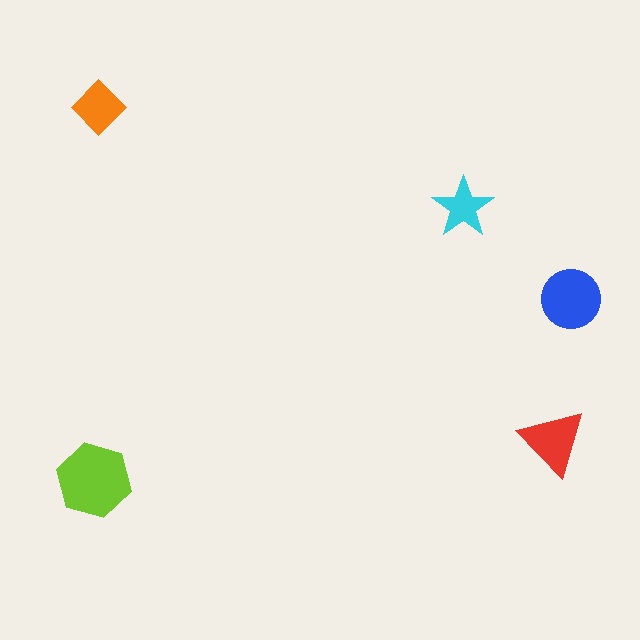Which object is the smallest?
The cyan star.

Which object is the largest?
The lime hexagon.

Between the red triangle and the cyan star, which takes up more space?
The red triangle.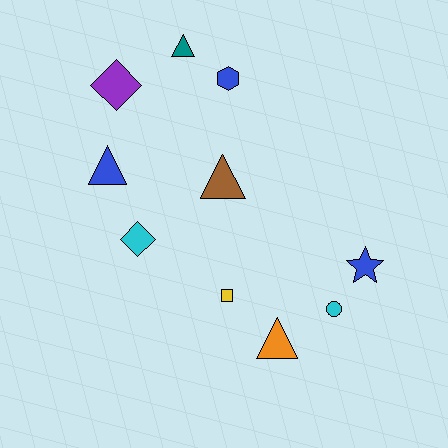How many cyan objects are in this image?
There are 2 cyan objects.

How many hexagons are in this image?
There is 1 hexagon.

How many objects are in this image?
There are 10 objects.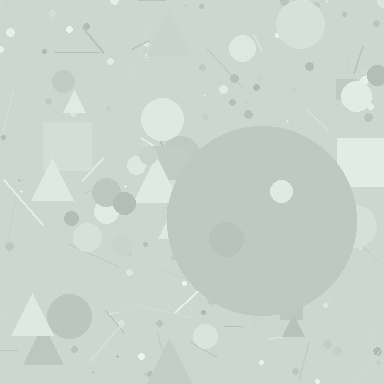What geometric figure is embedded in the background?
A circle is embedded in the background.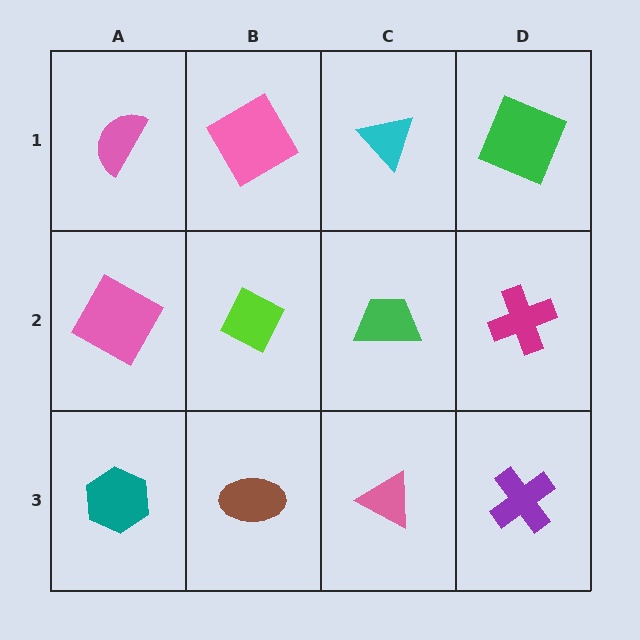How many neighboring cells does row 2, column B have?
4.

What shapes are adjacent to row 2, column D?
A green square (row 1, column D), a purple cross (row 3, column D), a green trapezoid (row 2, column C).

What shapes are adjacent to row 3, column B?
A lime diamond (row 2, column B), a teal hexagon (row 3, column A), a pink triangle (row 3, column C).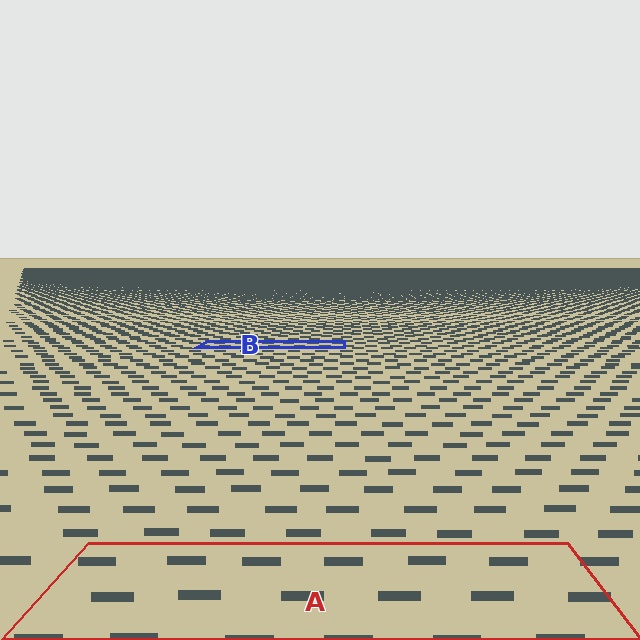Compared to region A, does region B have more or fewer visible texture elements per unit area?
Region B has more texture elements per unit area — they are packed more densely because it is farther away.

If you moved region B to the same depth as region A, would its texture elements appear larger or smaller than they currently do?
They would appear larger. At a closer depth, the same texture elements are projected at a bigger on-screen size.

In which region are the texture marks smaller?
The texture marks are smaller in region B, because it is farther away.